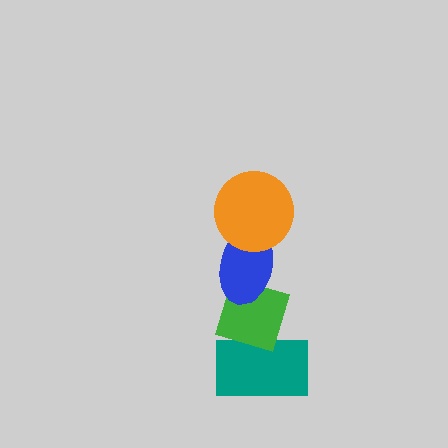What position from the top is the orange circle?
The orange circle is 1st from the top.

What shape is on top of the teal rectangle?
The green diamond is on top of the teal rectangle.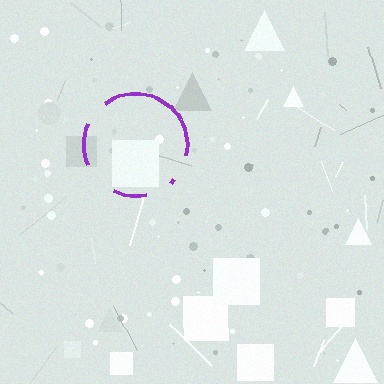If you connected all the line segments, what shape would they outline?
They would outline a circle.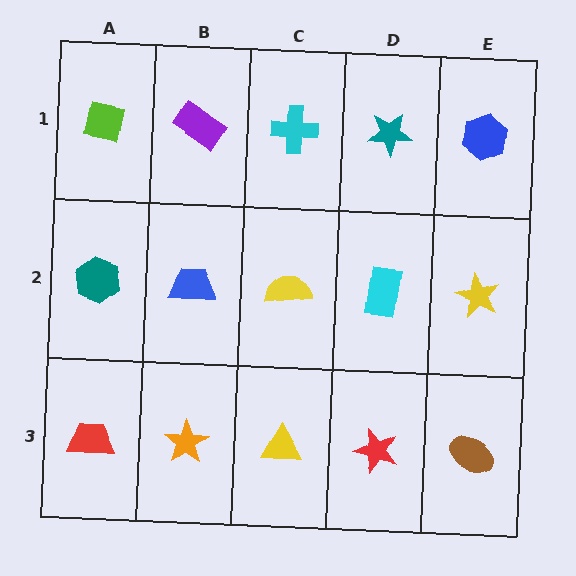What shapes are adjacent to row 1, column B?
A blue trapezoid (row 2, column B), a lime square (row 1, column A), a cyan cross (row 1, column C).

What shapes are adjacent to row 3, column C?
A yellow semicircle (row 2, column C), an orange star (row 3, column B), a red star (row 3, column D).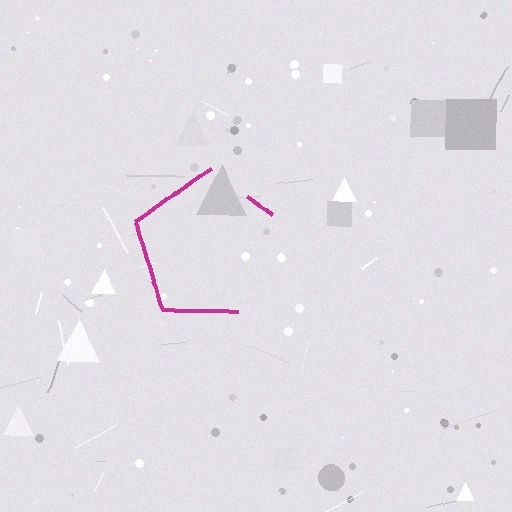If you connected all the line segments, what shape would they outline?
They would outline a pentagon.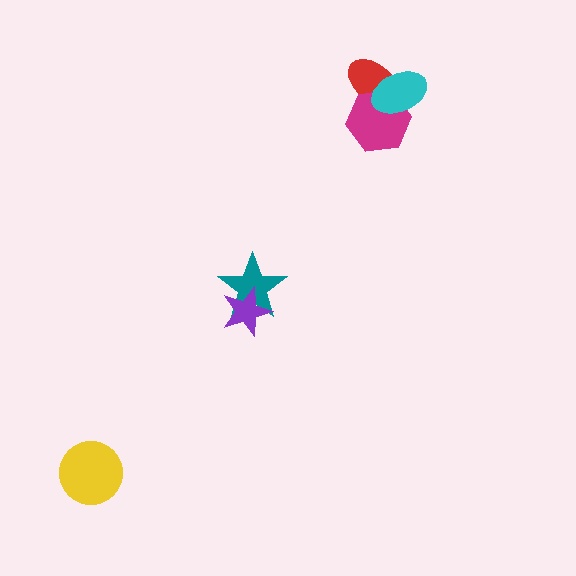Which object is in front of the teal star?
The purple star is in front of the teal star.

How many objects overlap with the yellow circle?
0 objects overlap with the yellow circle.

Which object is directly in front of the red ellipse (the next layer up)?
The magenta hexagon is directly in front of the red ellipse.